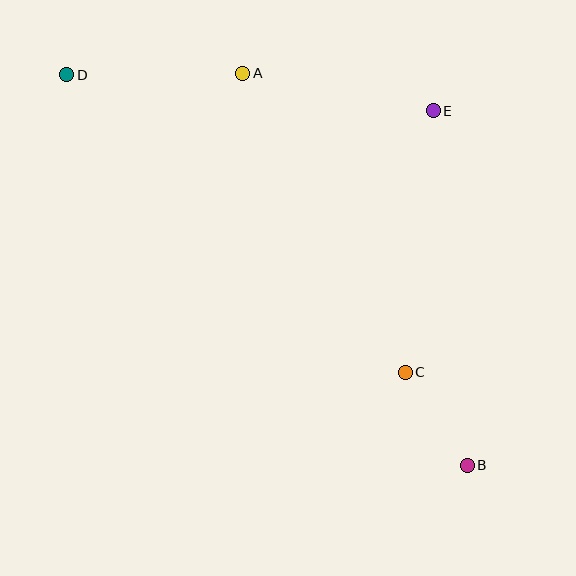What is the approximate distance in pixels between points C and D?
The distance between C and D is approximately 451 pixels.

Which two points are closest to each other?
Points B and C are closest to each other.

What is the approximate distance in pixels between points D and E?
The distance between D and E is approximately 368 pixels.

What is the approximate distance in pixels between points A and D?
The distance between A and D is approximately 176 pixels.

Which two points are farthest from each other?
Points B and D are farthest from each other.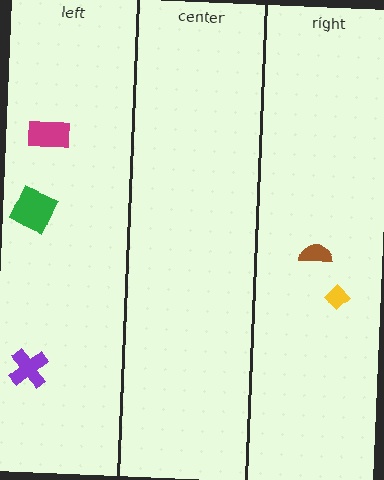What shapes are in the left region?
The magenta rectangle, the purple cross, the green square.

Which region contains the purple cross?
The left region.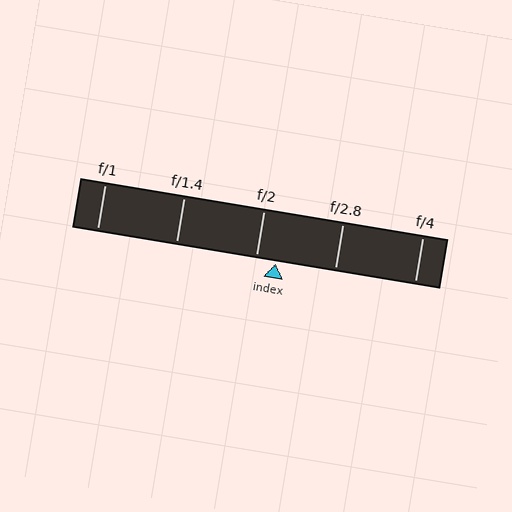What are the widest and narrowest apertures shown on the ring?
The widest aperture shown is f/1 and the narrowest is f/4.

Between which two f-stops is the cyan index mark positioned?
The index mark is between f/2 and f/2.8.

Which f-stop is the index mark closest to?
The index mark is closest to f/2.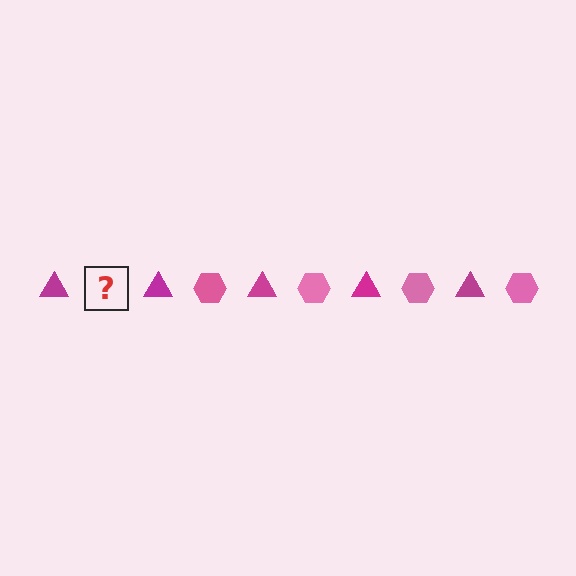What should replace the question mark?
The question mark should be replaced with a pink hexagon.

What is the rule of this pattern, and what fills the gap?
The rule is that the pattern alternates between magenta triangle and pink hexagon. The gap should be filled with a pink hexagon.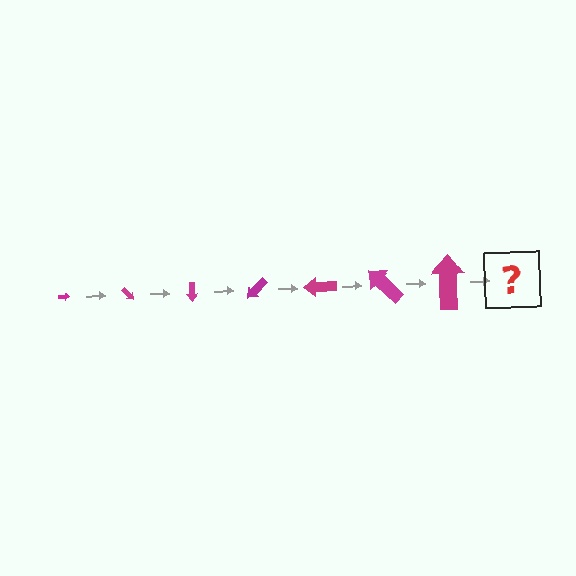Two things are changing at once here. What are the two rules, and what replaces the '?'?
The two rules are that the arrow grows larger each step and it rotates 45 degrees each step. The '?' should be an arrow, larger than the previous one and rotated 315 degrees from the start.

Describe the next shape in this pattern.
It should be an arrow, larger than the previous one and rotated 315 degrees from the start.